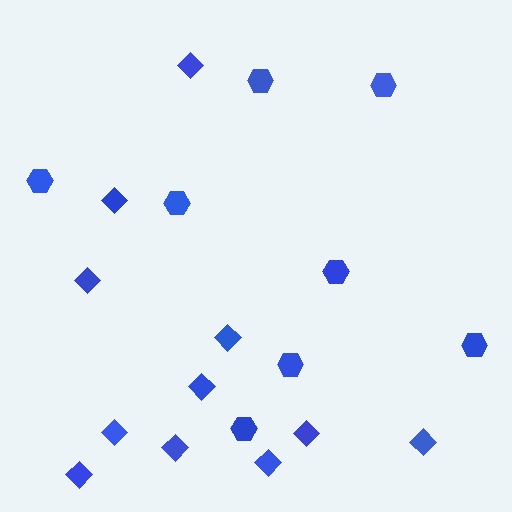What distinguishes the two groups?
There are 2 groups: one group of hexagons (8) and one group of diamonds (11).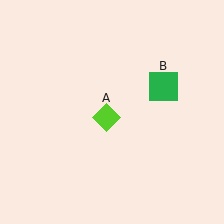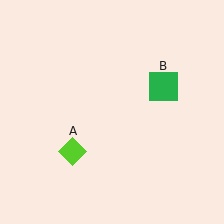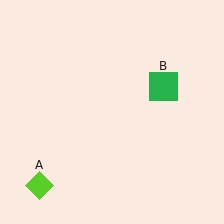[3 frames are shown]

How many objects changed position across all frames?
1 object changed position: lime diamond (object A).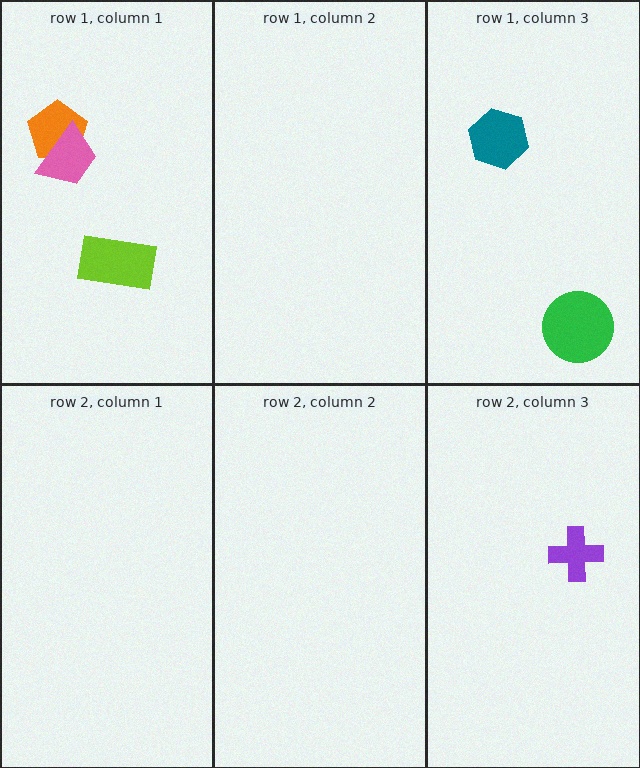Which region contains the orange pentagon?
The row 1, column 1 region.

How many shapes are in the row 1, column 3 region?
2.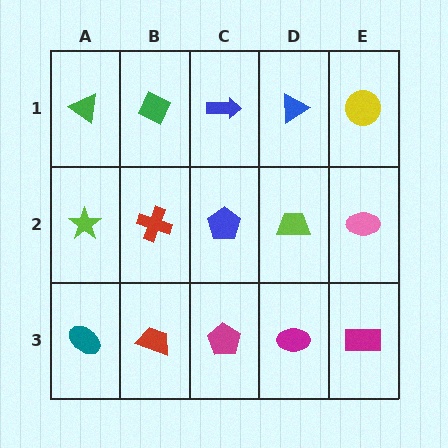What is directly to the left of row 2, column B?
A lime star.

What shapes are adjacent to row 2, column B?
A green diamond (row 1, column B), a red trapezoid (row 3, column B), a lime star (row 2, column A), a blue pentagon (row 2, column C).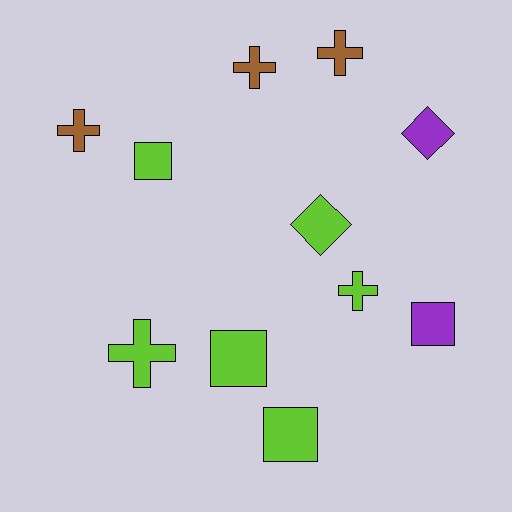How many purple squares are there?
There is 1 purple square.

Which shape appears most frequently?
Cross, with 5 objects.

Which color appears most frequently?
Lime, with 6 objects.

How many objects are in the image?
There are 11 objects.